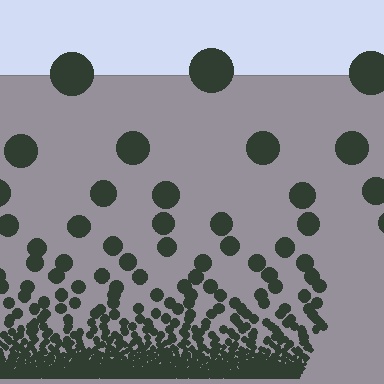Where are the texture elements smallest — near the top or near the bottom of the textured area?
Near the bottom.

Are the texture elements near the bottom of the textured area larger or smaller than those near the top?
Smaller. The gradient is inverted — elements near the bottom are smaller and denser.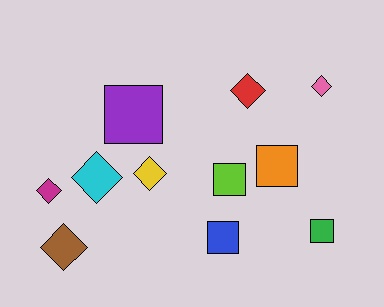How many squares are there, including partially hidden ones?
There are 5 squares.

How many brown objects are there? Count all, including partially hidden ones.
There is 1 brown object.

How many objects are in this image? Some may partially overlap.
There are 11 objects.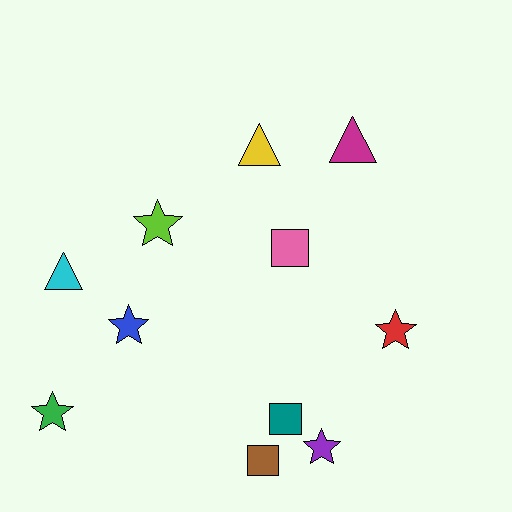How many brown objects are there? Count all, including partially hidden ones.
There is 1 brown object.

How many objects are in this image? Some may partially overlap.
There are 11 objects.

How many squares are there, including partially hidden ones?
There are 3 squares.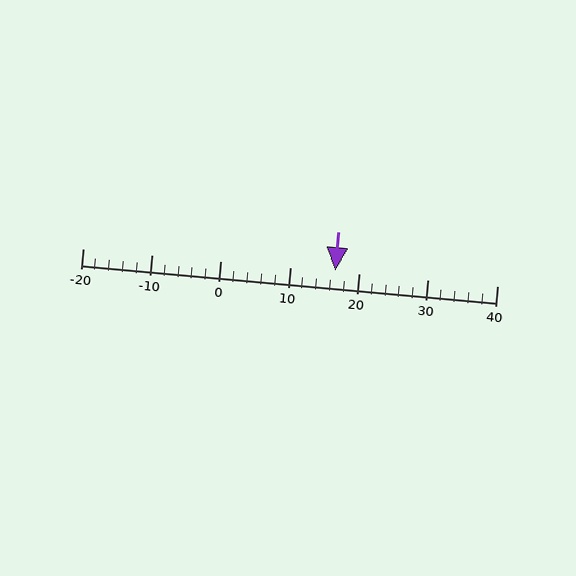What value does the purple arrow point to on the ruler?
The purple arrow points to approximately 16.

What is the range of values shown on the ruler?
The ruler shows values from -20 to 40.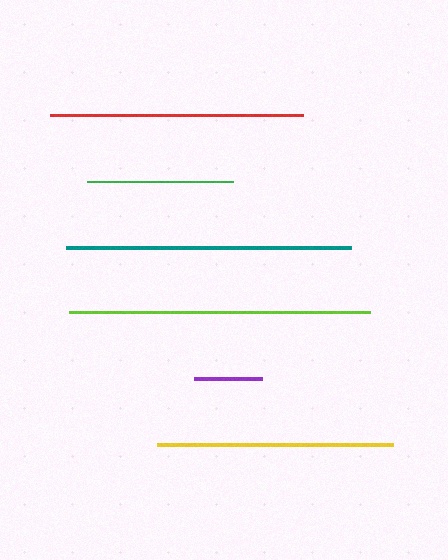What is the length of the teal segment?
The teal segment is approximately 285 pixels long.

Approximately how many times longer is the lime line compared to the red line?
The lime line is approximately 1.2 times the length of the red line.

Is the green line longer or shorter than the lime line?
The lime line is longer than the green line.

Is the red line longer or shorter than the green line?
The red line is longer than the green line.